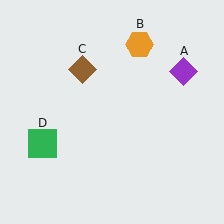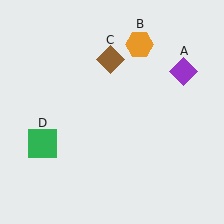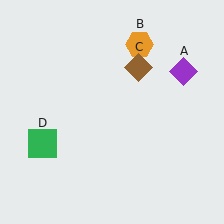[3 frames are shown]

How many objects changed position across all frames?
1 object changed position: brown diamond (object C).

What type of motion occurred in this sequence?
The brown diamond (object C) rotated clockwise around the center of the scene.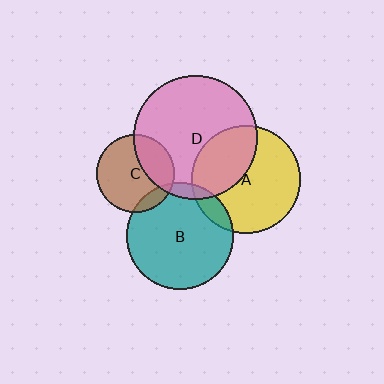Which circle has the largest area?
Circle D (pink).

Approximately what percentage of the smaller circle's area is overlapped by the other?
Approximately 10%.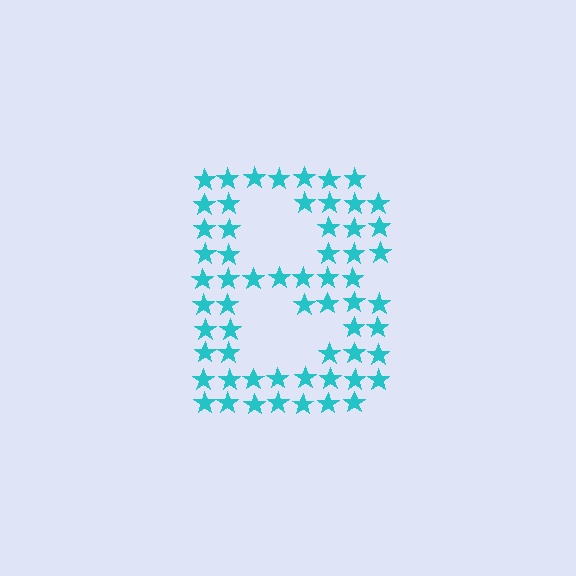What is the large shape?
The large shape is the letter B.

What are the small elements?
The small elements are stars.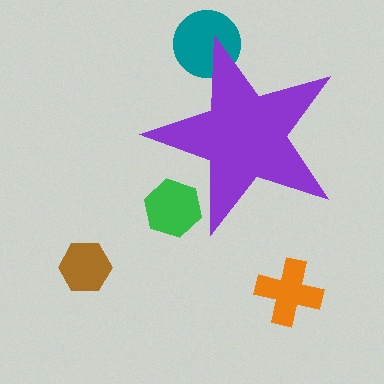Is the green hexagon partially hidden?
Yes, the green hexagon is partially hidden behind the purple star.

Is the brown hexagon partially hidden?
No, the brown hexagon is fully visible.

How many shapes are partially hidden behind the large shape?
2 shapes are partially hidden.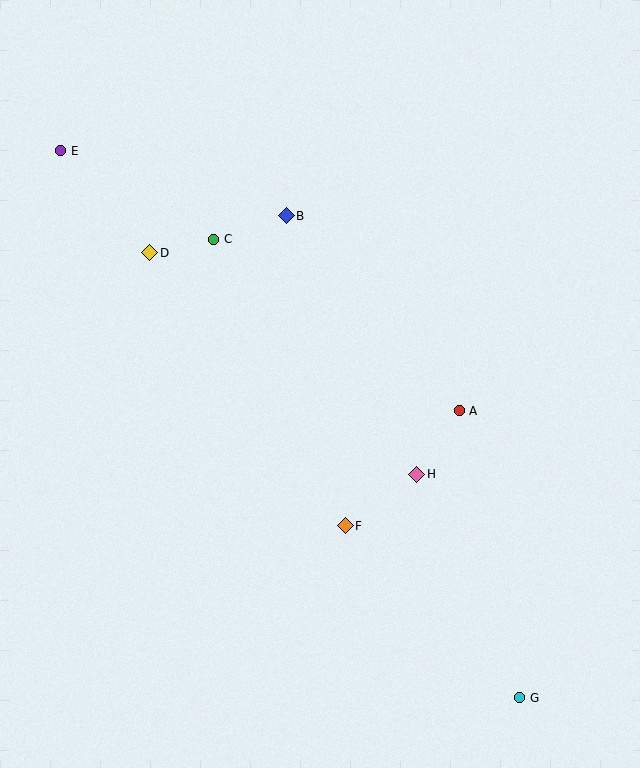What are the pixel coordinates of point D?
Point D is at (150, 253).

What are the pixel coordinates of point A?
Point A is at (459, 411).